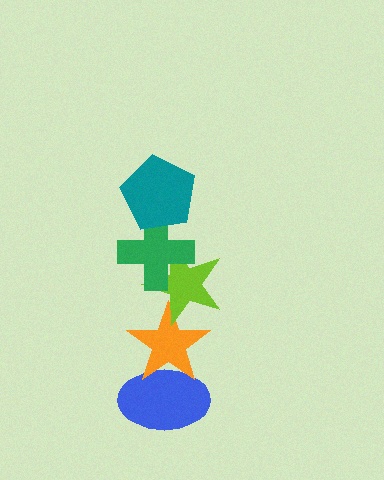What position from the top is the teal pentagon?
The teal pentagon is 1st from the top.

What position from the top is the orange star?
The orange star is 4th from the top.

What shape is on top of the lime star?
The green cross is on top of the lime star.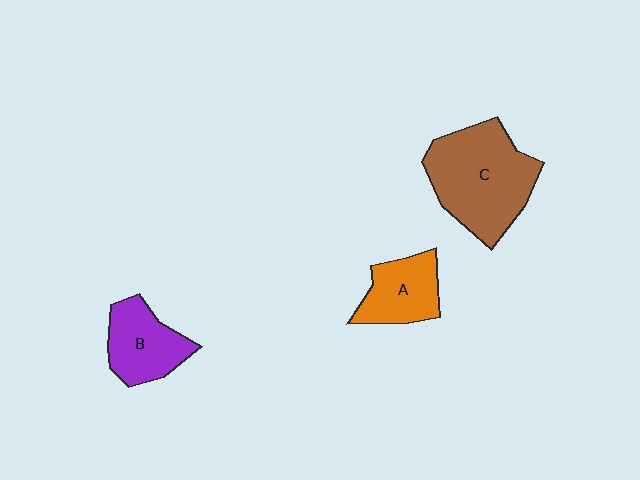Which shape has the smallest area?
Shape A (orange).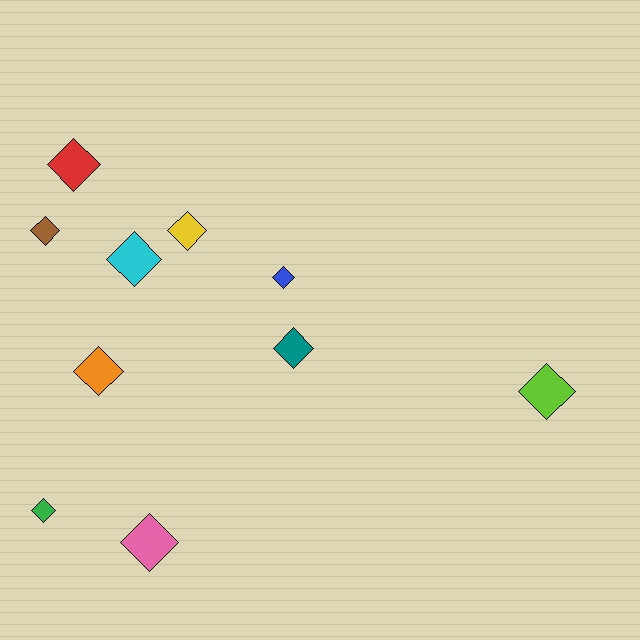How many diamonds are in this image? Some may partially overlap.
There are 10 diamonds.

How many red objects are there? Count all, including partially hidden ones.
There is 1 red object.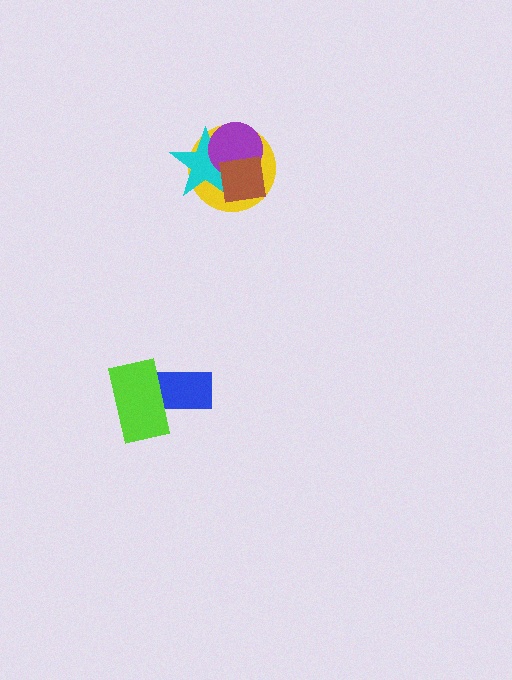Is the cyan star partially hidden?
Yes, it is partially covered by another shape.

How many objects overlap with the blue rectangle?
1 object overlaps with the blue rectangle.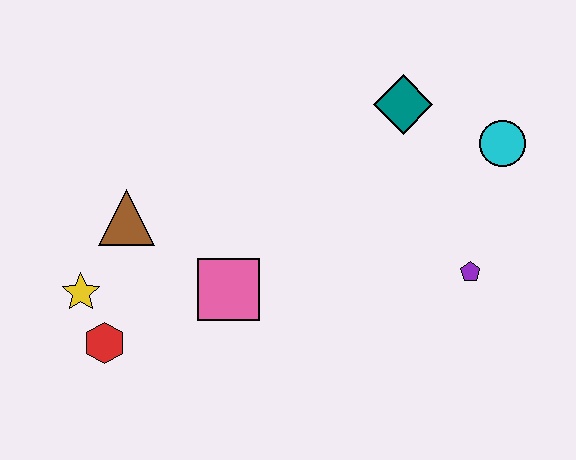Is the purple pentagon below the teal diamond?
Yes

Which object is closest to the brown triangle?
The yellow star is closest to the brown triangle.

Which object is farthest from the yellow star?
The cyan circle is farthest from the yellow star.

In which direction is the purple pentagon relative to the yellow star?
The purple pentagon is to the right of the yellow star.